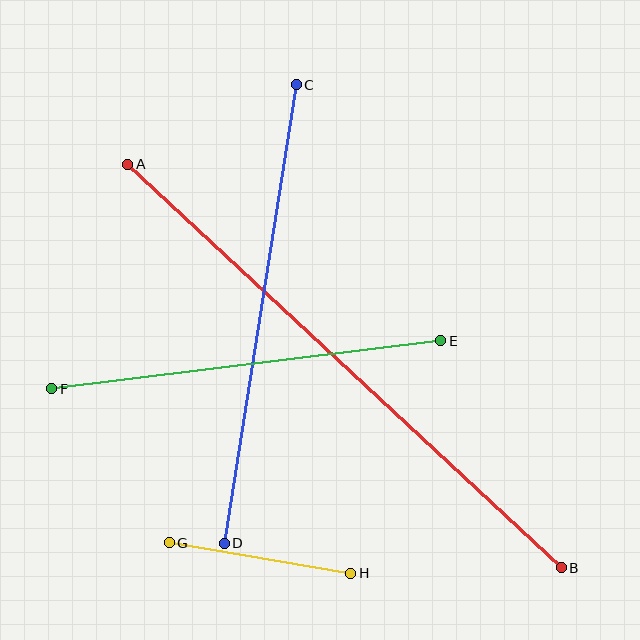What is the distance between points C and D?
The distance is approximately 464 pixels.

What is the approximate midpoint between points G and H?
The midpoint is at approximately (260, 558) pixels.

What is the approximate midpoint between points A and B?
The midpoint is at approximately (345, 366) pixels.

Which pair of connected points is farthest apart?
Points A and B are farthest apart.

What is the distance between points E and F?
The distance is approximately 392 pixels.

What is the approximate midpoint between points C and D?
The midpoint is at approximately (260, 314) pixels.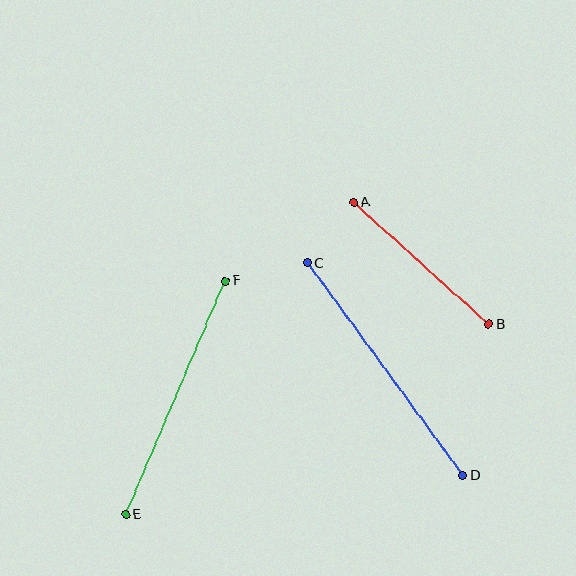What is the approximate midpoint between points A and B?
The midpoint is at approximately (421, 263) pixels.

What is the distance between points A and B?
The distance is approximately 182 pixels.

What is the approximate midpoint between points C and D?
The midpoint is at approximately (385, 369) pixels.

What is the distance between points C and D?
The distance is approximately 263 pixels.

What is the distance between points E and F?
The distance is approximately 254 pixels.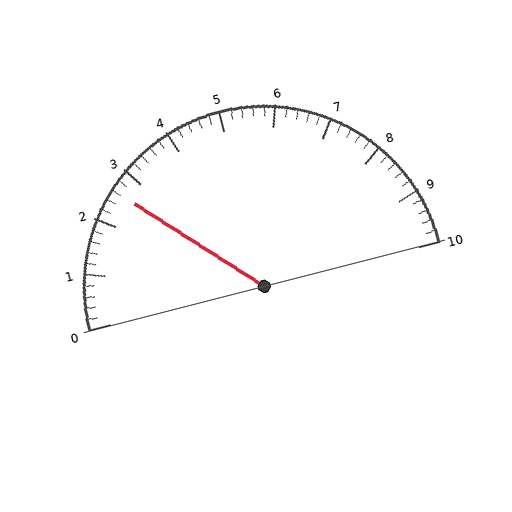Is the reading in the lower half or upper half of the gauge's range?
The reading is in the lower half of the range (0 to 10).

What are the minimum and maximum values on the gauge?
The gauge ranges from 0 to 10.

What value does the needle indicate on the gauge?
The needle indicates approximately 2.6.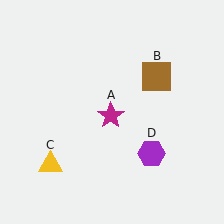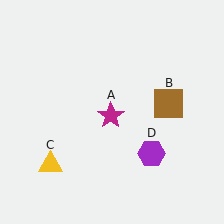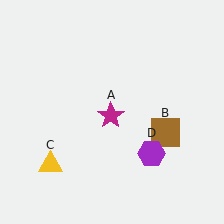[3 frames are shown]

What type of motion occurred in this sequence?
The brown square (object B) rotated clockwise around the center of the scene.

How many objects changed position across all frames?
1 object changed position: brown square (object B).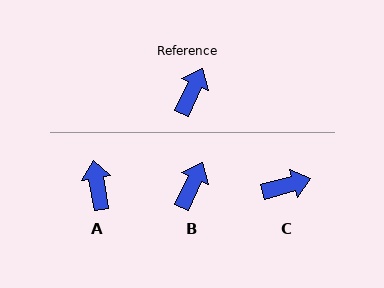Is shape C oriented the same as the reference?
No, it is off by about 49 degrees.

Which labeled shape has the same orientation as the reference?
B.